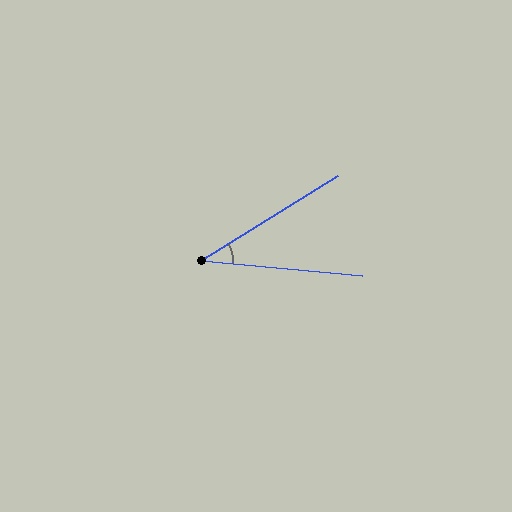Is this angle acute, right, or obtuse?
It is acute.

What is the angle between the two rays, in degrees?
Approximately 37 degrees.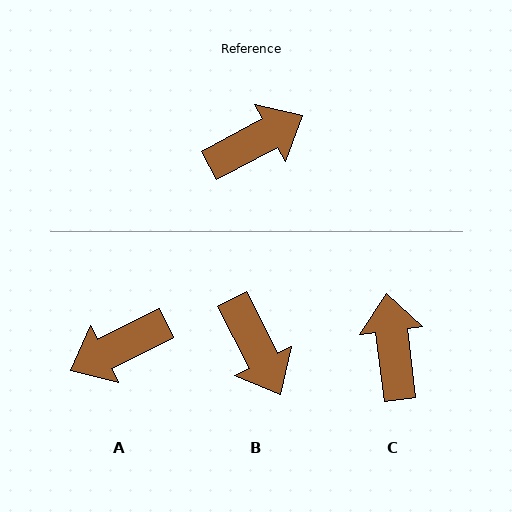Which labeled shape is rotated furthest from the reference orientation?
A, about 178 degrees away.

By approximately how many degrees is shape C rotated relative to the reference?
Approximately 69 degrees counter-clockwise.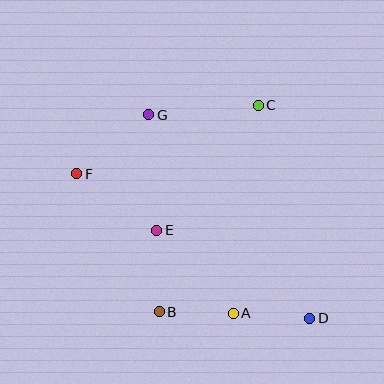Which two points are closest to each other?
Points A and B are closest to each other.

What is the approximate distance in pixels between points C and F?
The distance between C and F is approximately 194 pixels.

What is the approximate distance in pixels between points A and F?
The distance between A and F is approximately 210 pixels.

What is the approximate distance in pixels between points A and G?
The distance between A and G is approximately 216 pixels.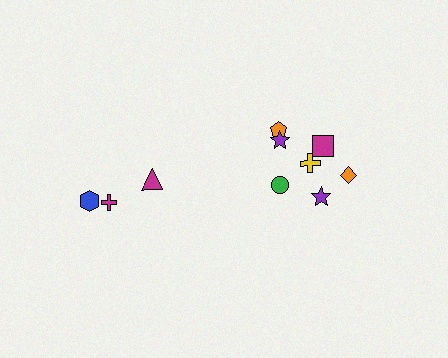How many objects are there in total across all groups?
There are 10 objects.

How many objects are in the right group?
There are 7 objects.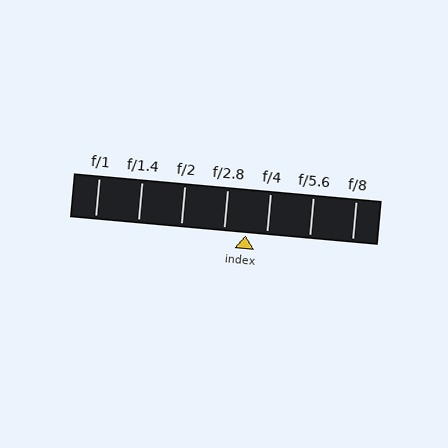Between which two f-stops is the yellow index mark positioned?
The index mark is between f/2.8 and f/4.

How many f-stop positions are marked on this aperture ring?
There are 7 f-stop positions marked.